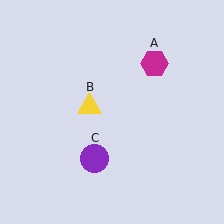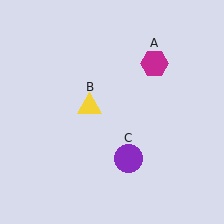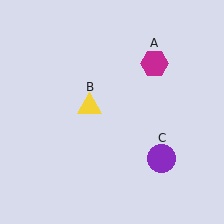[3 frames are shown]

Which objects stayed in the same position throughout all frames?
Magenta hexagon (object A) and yellow triangle (object B) remained stationary.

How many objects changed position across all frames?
1 object changed position: purple circle (object C).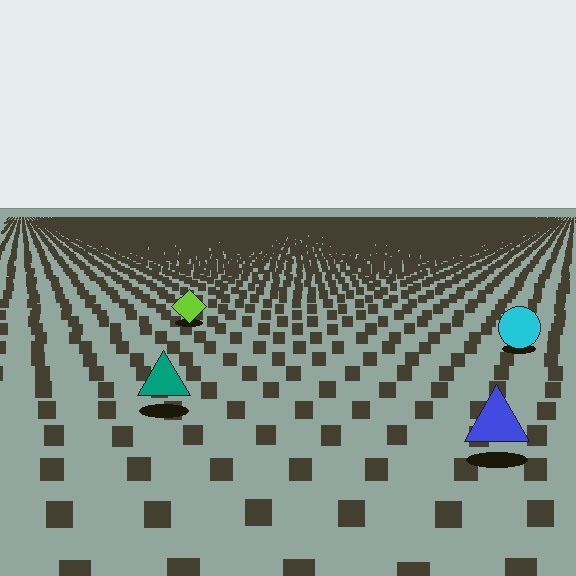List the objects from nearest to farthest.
From nearest to farthest: the blue triangle, the teal triangle, the cyan circle, the lime diamond.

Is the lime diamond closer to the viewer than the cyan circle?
No. The cyan circle is closer — you can tell from the texture gradient: the ground texture is coarser near it.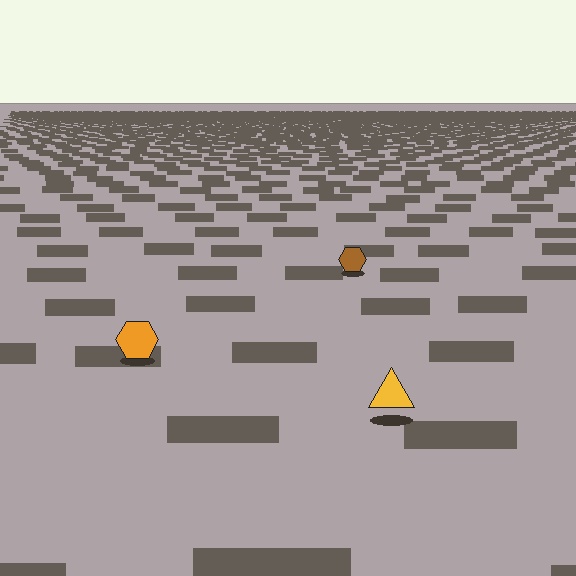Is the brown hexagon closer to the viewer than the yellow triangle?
No. The yellow triangle is closer — you can tell from the texture gradient: the ground texture is coarser near it.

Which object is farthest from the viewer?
The brown hexagon is farthest from the viewer. It appears smaller and the ground texture around it is denser.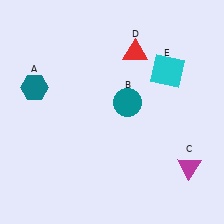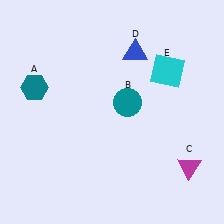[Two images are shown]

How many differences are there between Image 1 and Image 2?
There is 1 difference between the two images.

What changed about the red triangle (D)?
In Image 1, D is red. In Image 2, it changed to blue.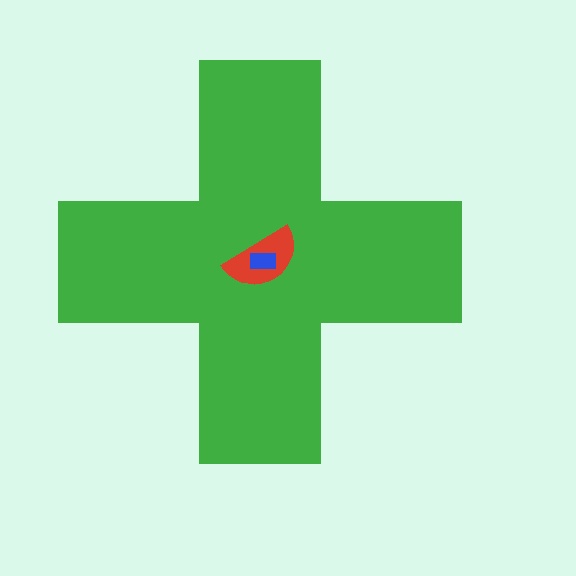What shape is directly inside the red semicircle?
The blue rectangle.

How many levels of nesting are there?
3.